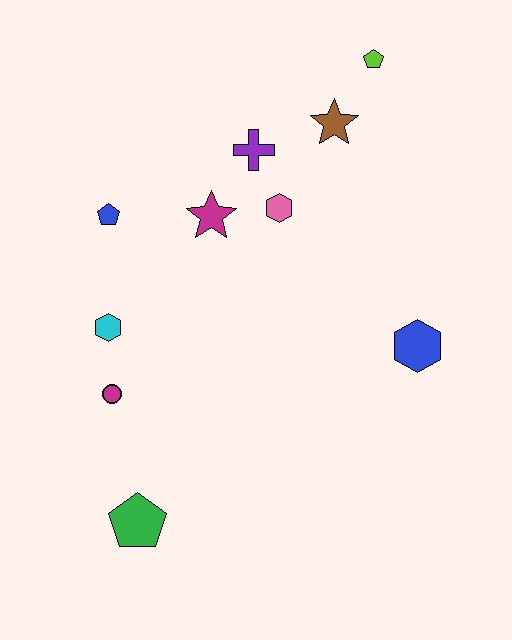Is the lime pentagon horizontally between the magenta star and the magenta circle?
No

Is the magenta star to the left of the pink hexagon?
Yes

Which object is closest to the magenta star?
The pink hexagon is closest to the magenta star.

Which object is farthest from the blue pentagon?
The blue hexagon is farthest from the blue pentagon.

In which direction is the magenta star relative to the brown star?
The magenta star is to the left of the brown star.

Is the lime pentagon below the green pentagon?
No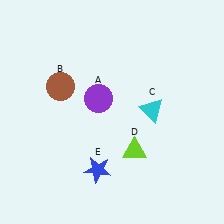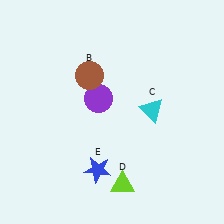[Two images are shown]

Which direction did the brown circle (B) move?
The brown circle (B) moved right.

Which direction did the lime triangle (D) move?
The lime triangle (D) moved down.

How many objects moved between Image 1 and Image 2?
2 objects moved between the two images.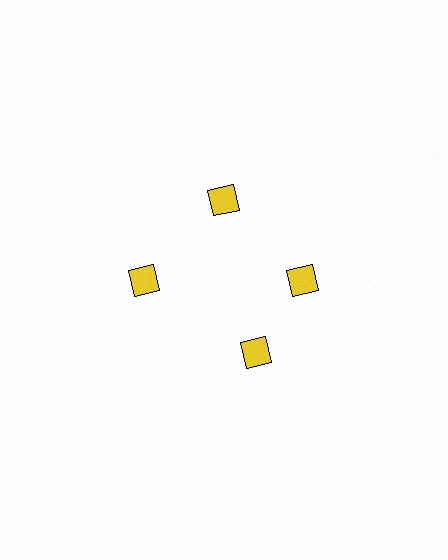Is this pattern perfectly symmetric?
No. The 4 yellow squares are arranged in a ring, but one element near the 6 o'clock position is rotated out of alignment along the ring, breaking the 4-fold rotational symmetry.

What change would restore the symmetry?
The symmetry would be restored by rotating it back into even spacing with its neighbors so that all 4 squares sit at equal angles and equal distance from the center.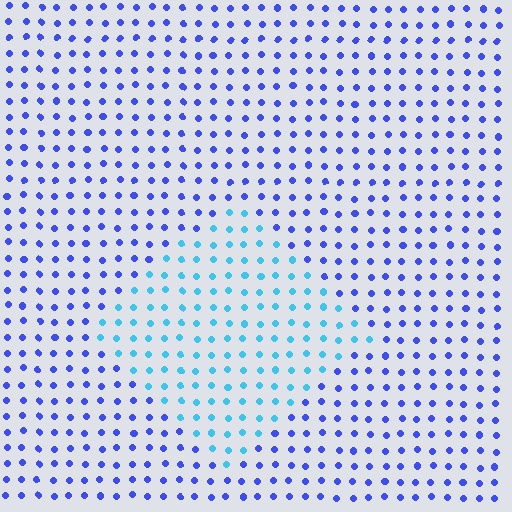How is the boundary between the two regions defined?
The boundary is defined purely by a slight shift in hue (about 43 degrees). Spacing, size, and orientation are identical on both sides.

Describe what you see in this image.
The image is filled with small blue elements in a uniform arrangement. A diamond-shaped region is visible where the elements are tinted to a slightly different hue, forming a subtle color boundary.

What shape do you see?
I see a diamond.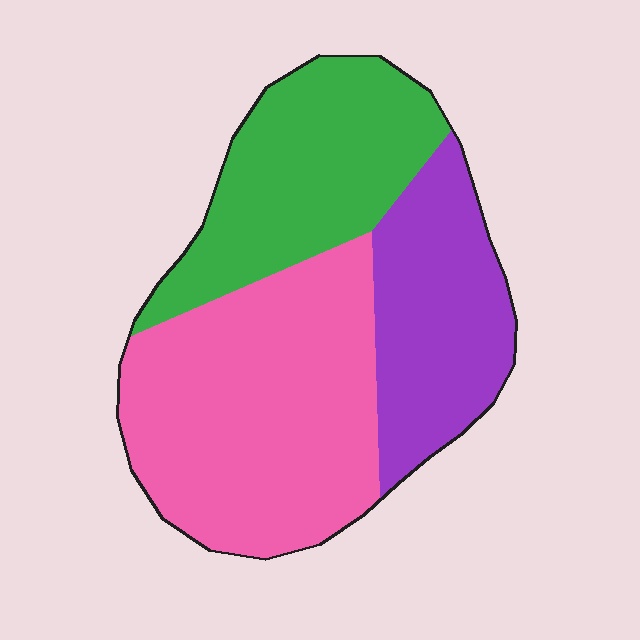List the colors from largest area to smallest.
From largest to smallest: pink, green, purple.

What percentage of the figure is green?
Green takes up between a sixth and a third of the figure.